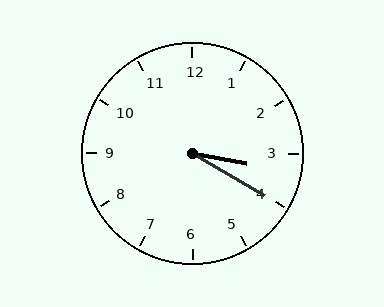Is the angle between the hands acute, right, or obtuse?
It is acute.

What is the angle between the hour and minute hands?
Approximately 20 degrees.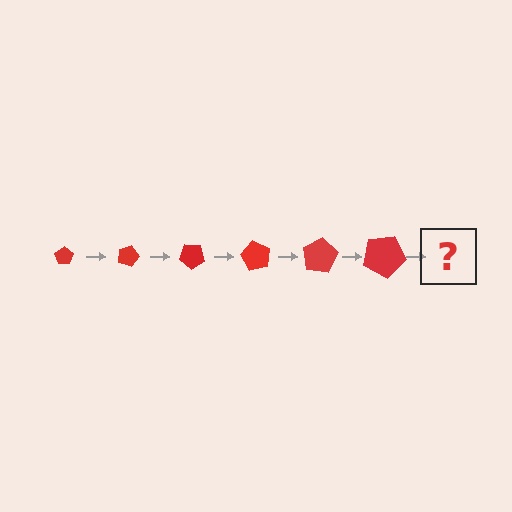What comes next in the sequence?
The next element should be a pentagon, larger than the previous one and rotated 120 degrees from the start.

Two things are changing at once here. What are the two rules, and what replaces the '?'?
The two rules are that the pentagon grows larger each step and it rotates 20 degrees each step. The '?' should be a pentagon, larger than the previous one and rotated 120 degrees from the start.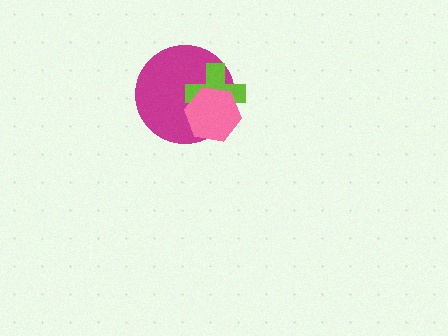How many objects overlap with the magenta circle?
2 objects overlap with the magenta circle.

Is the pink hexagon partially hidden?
No, no other shape covers it.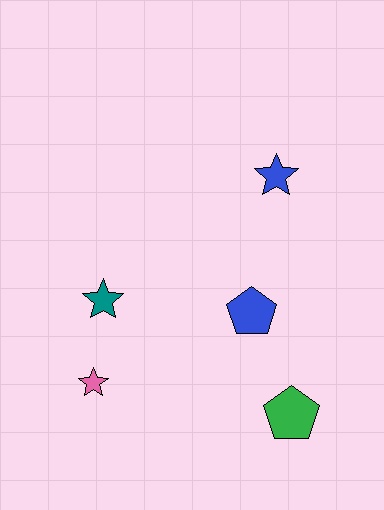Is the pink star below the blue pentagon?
Yes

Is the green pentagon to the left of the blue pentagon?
No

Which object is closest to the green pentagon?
The blue pentagon is closest to the green pentagon.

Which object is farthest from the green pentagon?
The blue star is farthest from the green pentagon.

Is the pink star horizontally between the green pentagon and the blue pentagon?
No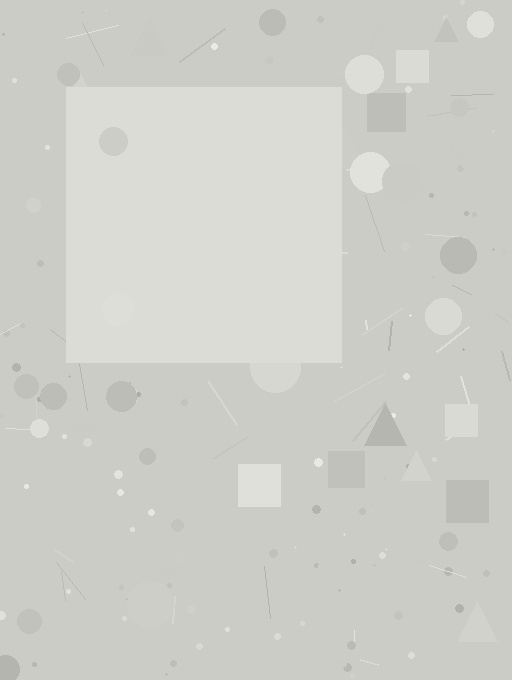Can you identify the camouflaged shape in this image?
The camouflaged shape is a square.